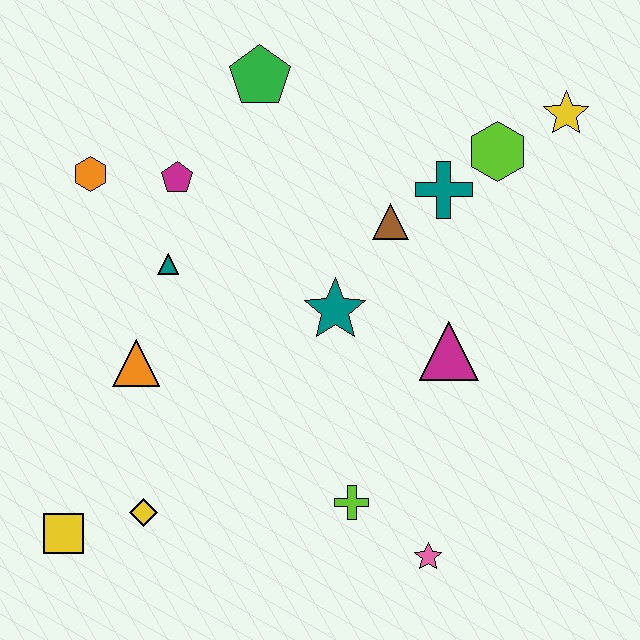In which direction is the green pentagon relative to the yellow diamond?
The green pentagon is above the yellow diamond.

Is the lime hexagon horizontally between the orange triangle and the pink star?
No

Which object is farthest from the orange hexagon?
The pink star is farthest from the orange hexagon.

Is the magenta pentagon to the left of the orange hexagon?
No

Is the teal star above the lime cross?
Yes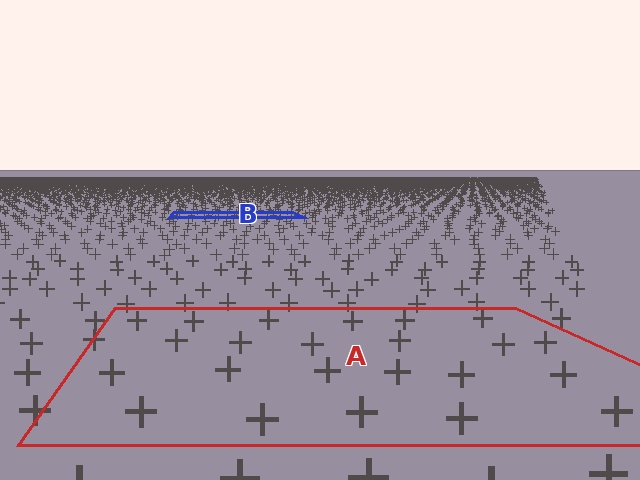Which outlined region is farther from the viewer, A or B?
Region B is farther from the viewer — the texture elements inside it appear smaller and more densely packed.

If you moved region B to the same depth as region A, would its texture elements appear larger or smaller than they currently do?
They would appear larger. At a closer depth, the same texture elements are projected at a bigger on-screen size.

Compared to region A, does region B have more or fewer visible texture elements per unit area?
Region B has more texture elements per unit area — they are packed more densely because it is farther away.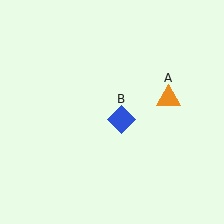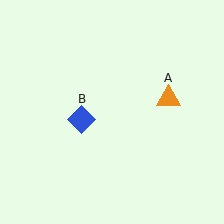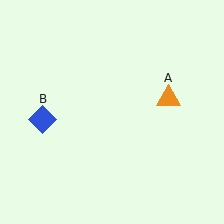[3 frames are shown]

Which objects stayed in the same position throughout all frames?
Orange triangle (object A) remained stationary.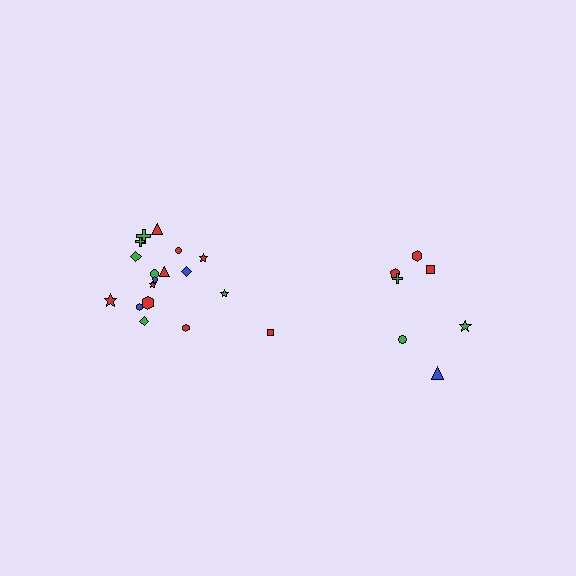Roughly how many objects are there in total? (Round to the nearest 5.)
Roughly 25 objects in total.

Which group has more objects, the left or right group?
The left group.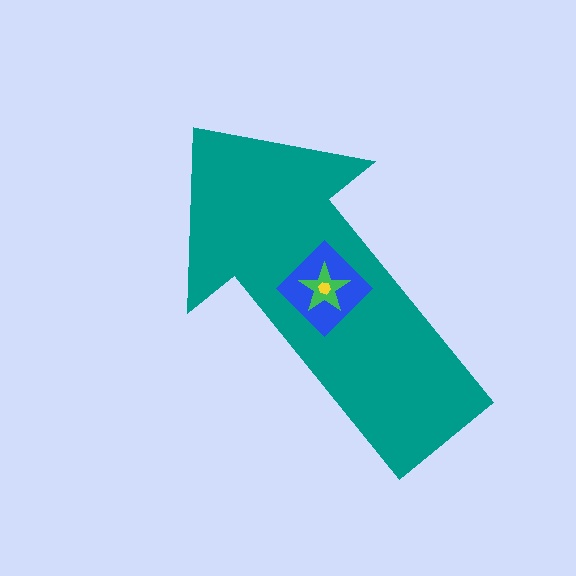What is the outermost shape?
The teal arrow.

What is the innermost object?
The yellow hexagon.